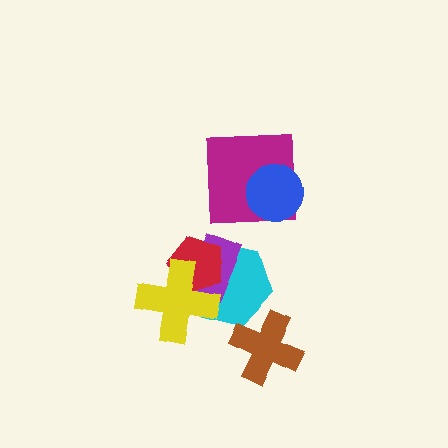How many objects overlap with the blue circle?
1 object overlaps with the blue circle.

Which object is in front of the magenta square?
The blue circle is in front of the magenta square.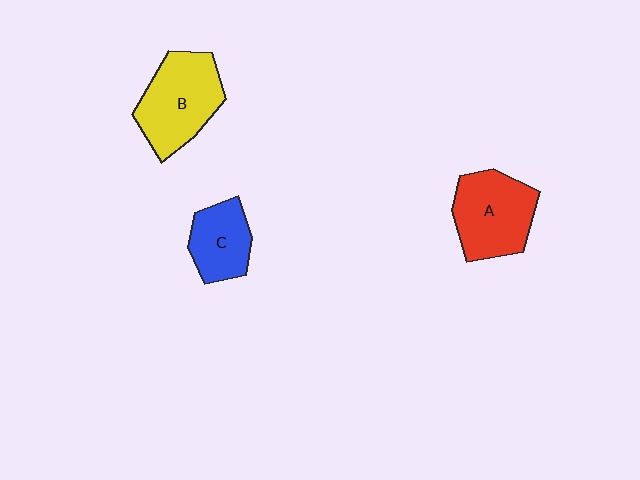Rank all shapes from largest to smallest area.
From largest to smallest: B (yellow), A (red), C (blue).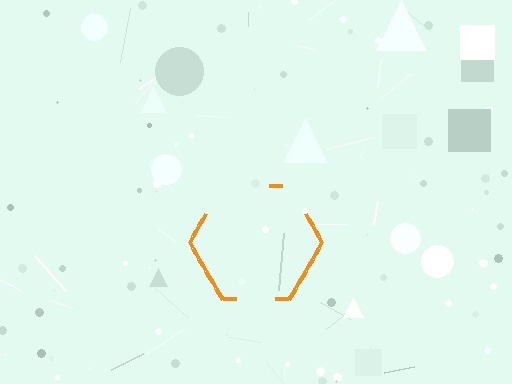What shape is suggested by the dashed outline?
The dashed outline suggests a hexagon.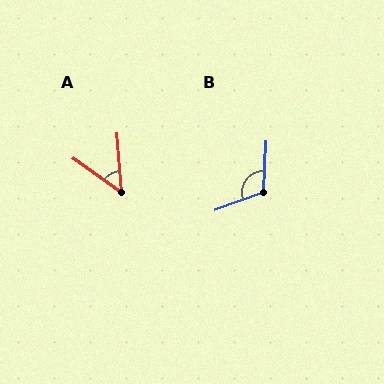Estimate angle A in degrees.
Approximately 51 degrees.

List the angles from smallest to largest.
A (51°), B (112°).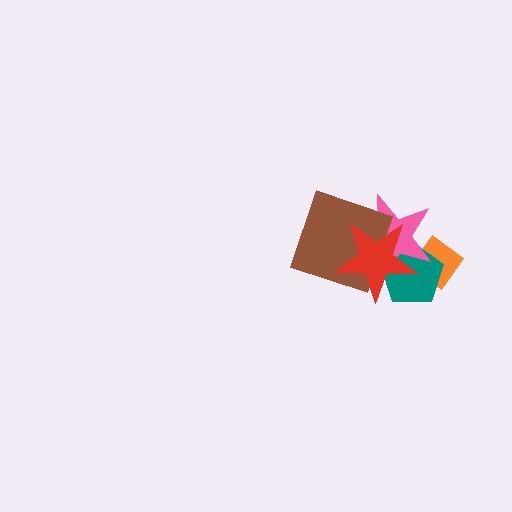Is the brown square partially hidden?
Yes, it is partially covered by another shape.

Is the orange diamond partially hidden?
Yes, it is partially covered by another shape.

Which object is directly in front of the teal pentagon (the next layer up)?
The pink star is directly in front of the teal pentagon.